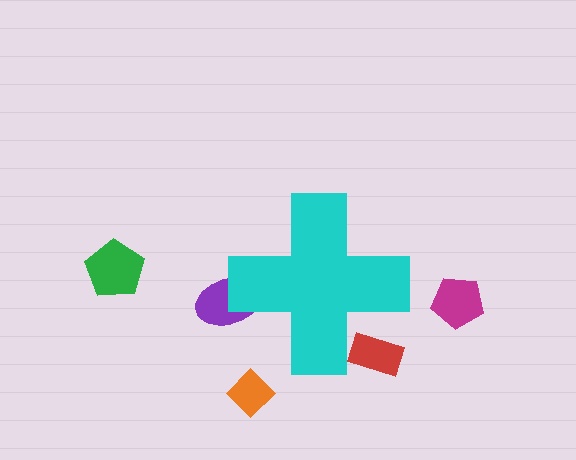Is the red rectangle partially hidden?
Yes, the red rectangle is partially hidden behind the cyan cross.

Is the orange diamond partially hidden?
No, the orange diamond is fully visible.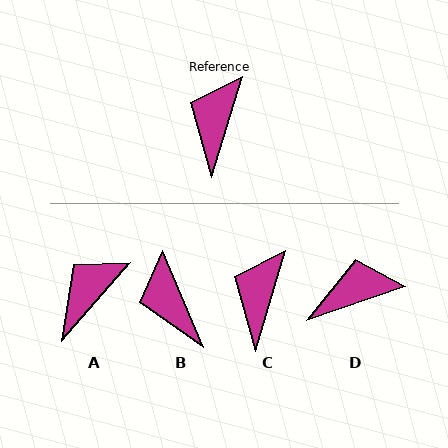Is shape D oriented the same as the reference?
No, it is off by about 54 degrees.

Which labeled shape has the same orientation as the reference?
C.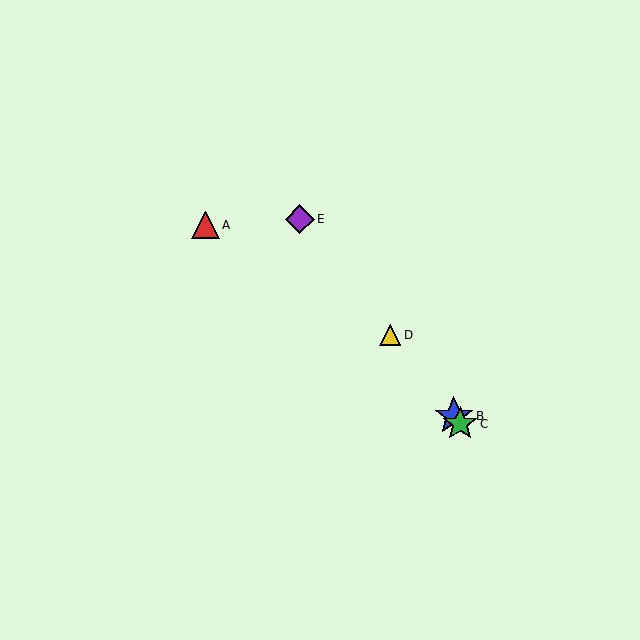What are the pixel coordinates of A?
Object A is at (205, 225).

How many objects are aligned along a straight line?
4 objects (B, C, D, E) are aligned along a straight line.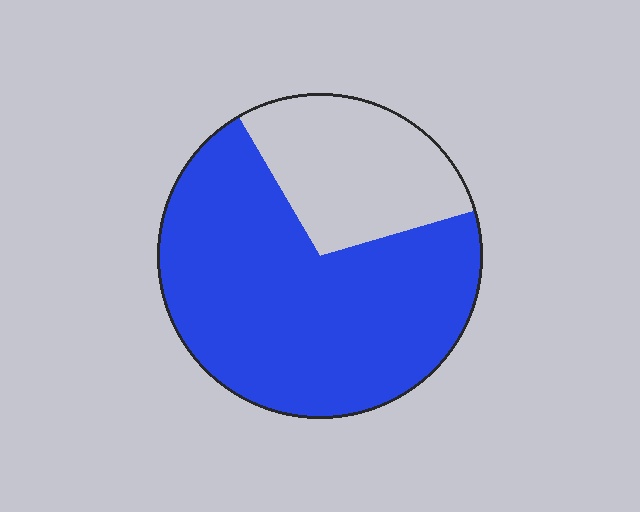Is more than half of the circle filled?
Yes.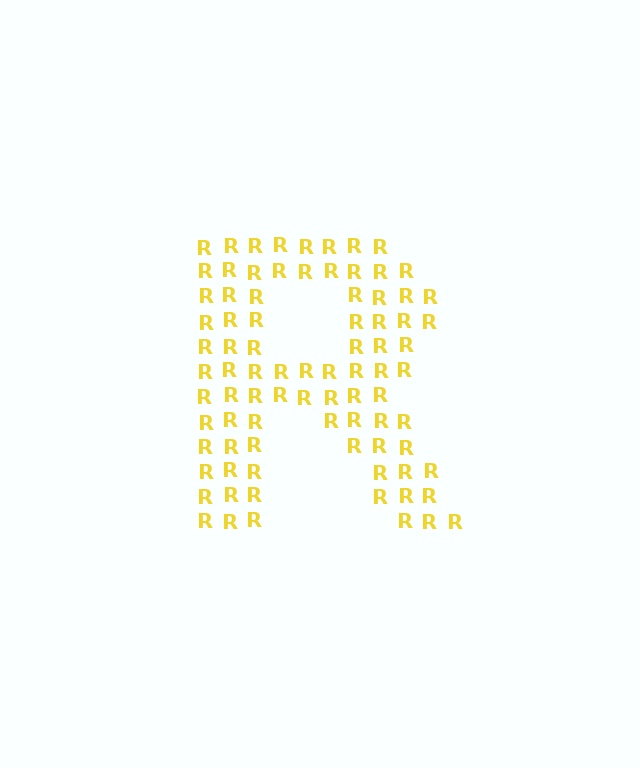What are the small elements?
The small elements are letter R's.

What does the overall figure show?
The overall figure shows the letter R.